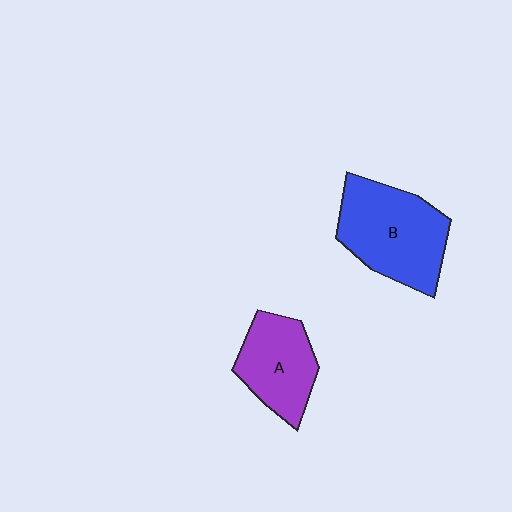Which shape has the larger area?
Shape B (blue).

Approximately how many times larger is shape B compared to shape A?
Approximately 1.4 times.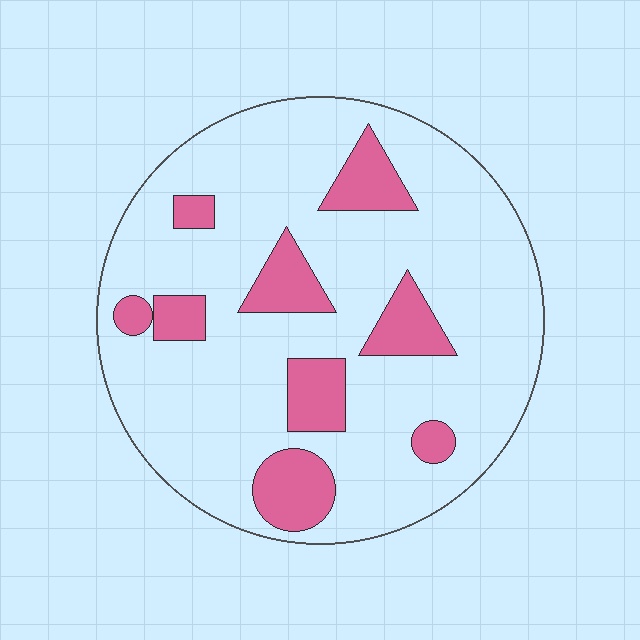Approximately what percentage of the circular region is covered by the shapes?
Approximately 20%.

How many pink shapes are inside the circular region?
9.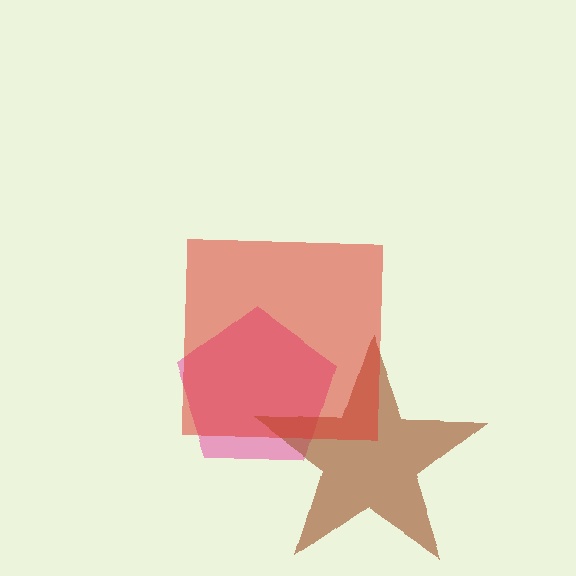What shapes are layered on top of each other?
The layered shapes are: a pink pentagon, a brown star, a red square.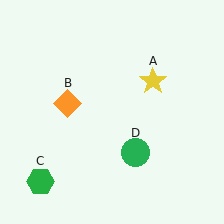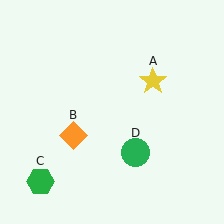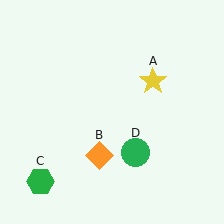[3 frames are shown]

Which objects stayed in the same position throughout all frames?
Yellow star (object A) and green hexagon (object C) and green circle (object D) remained stationary.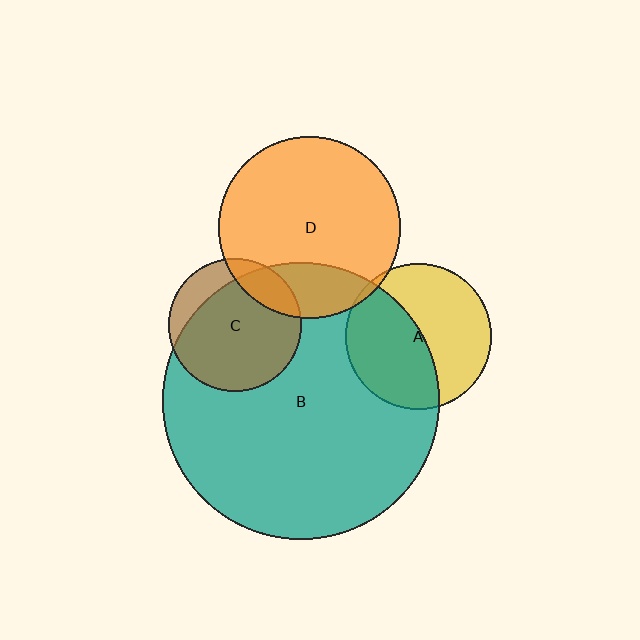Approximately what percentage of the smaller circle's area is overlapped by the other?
Approximately 80%.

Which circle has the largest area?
Circle B (teal).